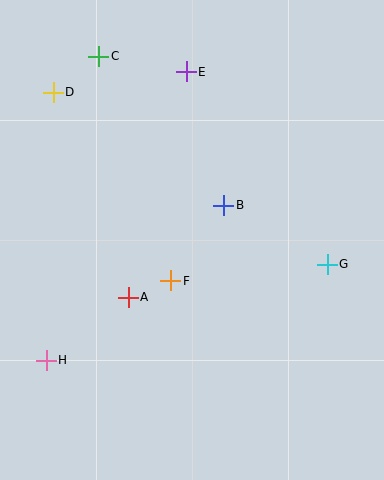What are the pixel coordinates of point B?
Point B is at (224, 205).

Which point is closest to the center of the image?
Point F at (171, 281) is closest to the center.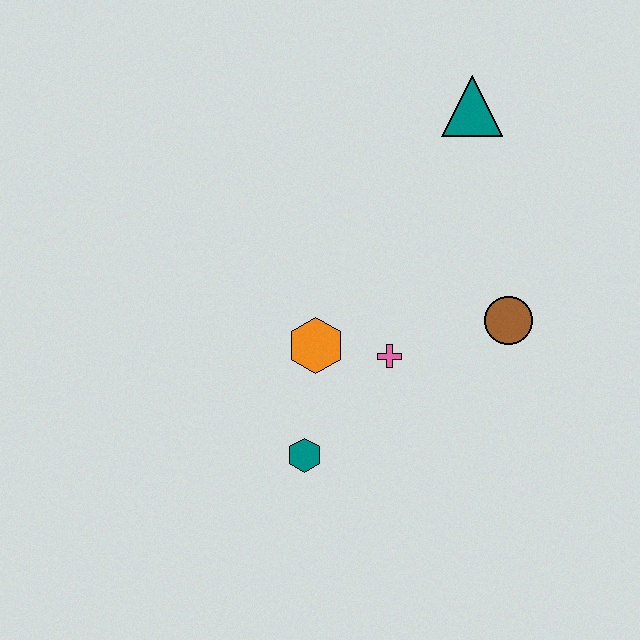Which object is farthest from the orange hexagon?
The teal triangle is farthest from the orange hexagon.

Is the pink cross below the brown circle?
Yes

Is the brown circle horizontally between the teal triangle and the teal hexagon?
No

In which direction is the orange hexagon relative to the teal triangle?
The orange hexagon is below the teal triangle.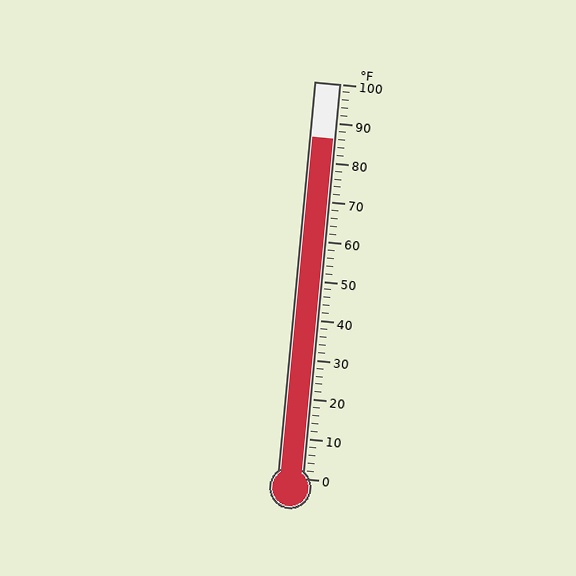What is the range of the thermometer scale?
The thermometer scale ranges from 0°F to 100°F.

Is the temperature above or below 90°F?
The temperature is below 90°F.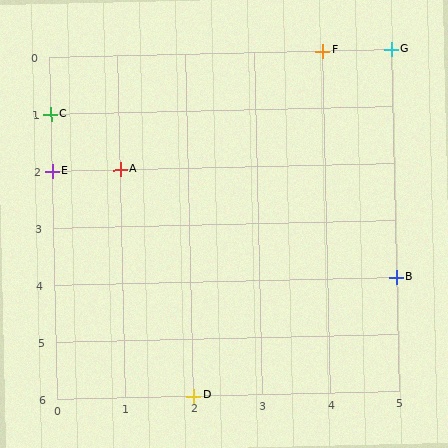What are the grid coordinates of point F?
Point F is at grid coordinates (4, 0).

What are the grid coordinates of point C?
Point C is at grid coordinates (0, 1).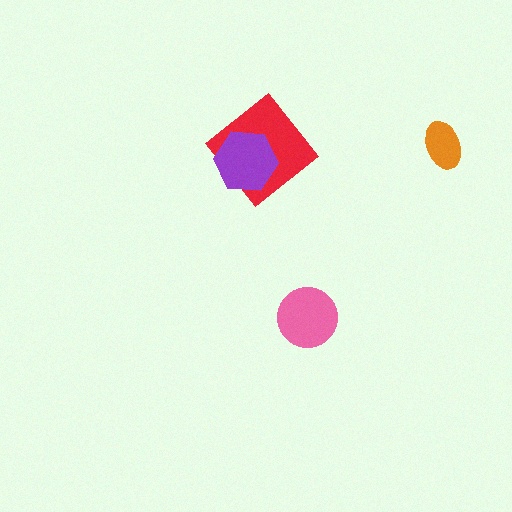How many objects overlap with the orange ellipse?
0 objects overlap with the orange ellipse.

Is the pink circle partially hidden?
No, no other shape covers it.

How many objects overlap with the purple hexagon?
1 object overlaps with the purple hexagon.